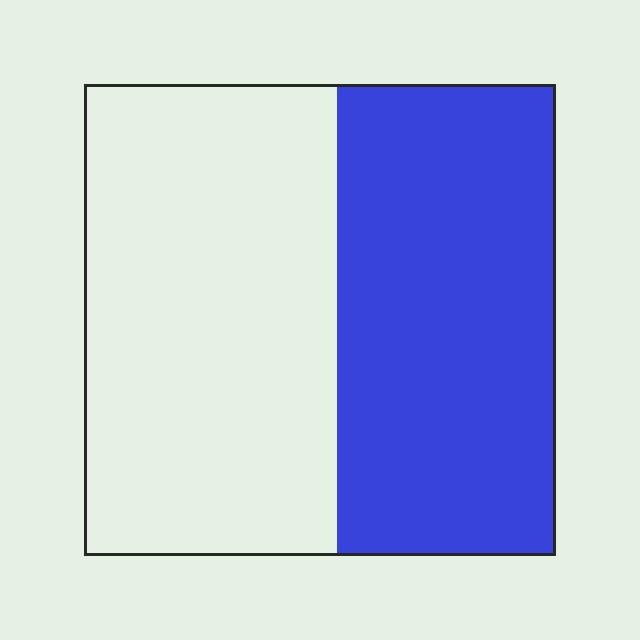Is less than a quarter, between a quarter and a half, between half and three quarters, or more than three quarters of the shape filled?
Between a quarter and a half.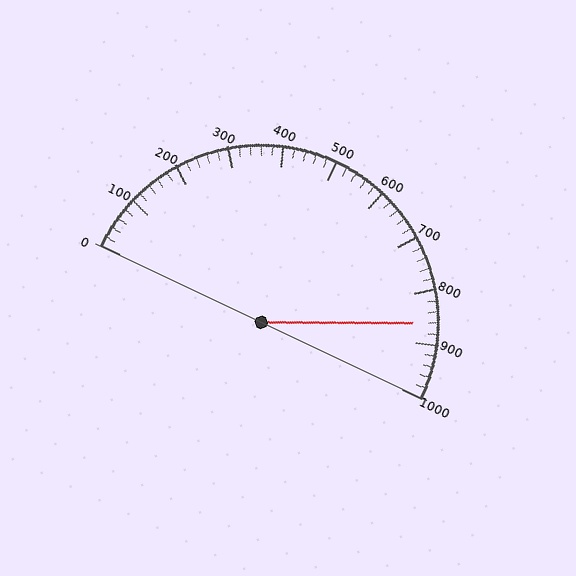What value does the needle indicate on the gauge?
The needle indicates approximately 860.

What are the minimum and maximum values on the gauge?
The gauge ranges from 0 to 1000.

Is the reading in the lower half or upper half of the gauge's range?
The reading is in the upper half of the range (0 to 1000).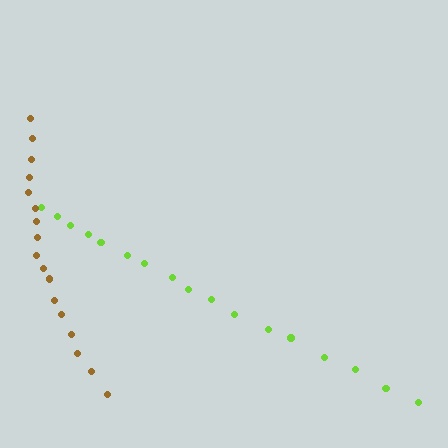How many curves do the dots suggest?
There are 2 distinct paths.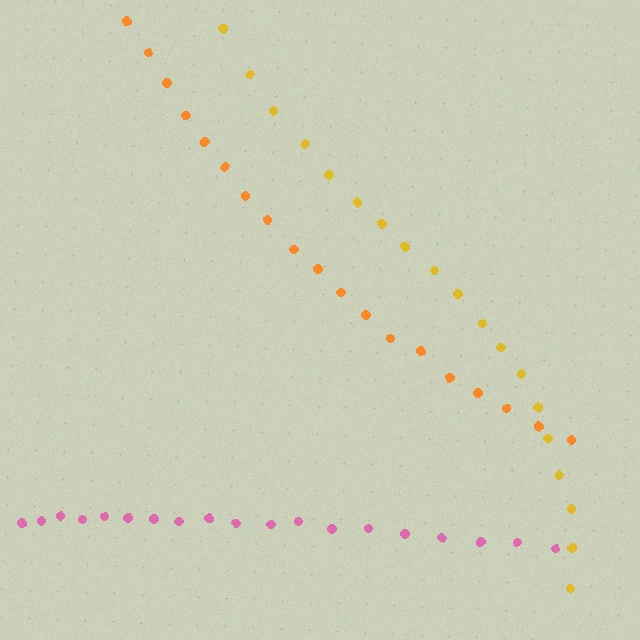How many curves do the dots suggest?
There are 3 distinct paths.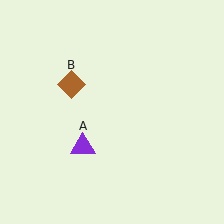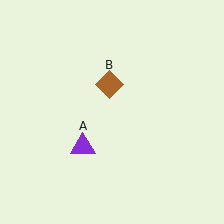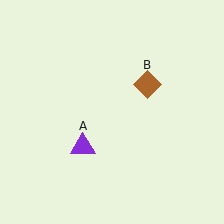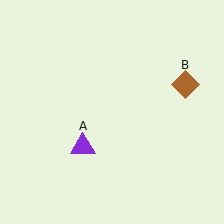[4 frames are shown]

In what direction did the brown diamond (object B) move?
The brown diamond (object B) moved right.